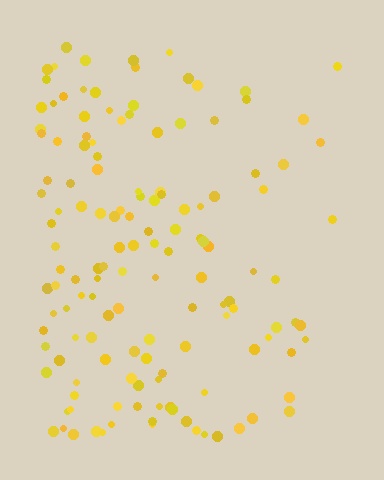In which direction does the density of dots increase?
From right to left, with the left side densest.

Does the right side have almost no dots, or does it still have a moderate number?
Still a moderate number, just noticeably fewer than the left.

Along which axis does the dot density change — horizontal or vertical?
Horizontal.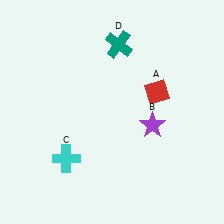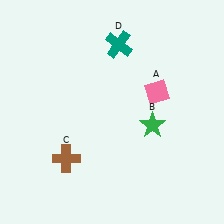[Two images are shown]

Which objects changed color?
A changed from red to pink. B changed from purple to green. C changed from cyan to brown.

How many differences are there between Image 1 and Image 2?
There are 3 differences between the two images.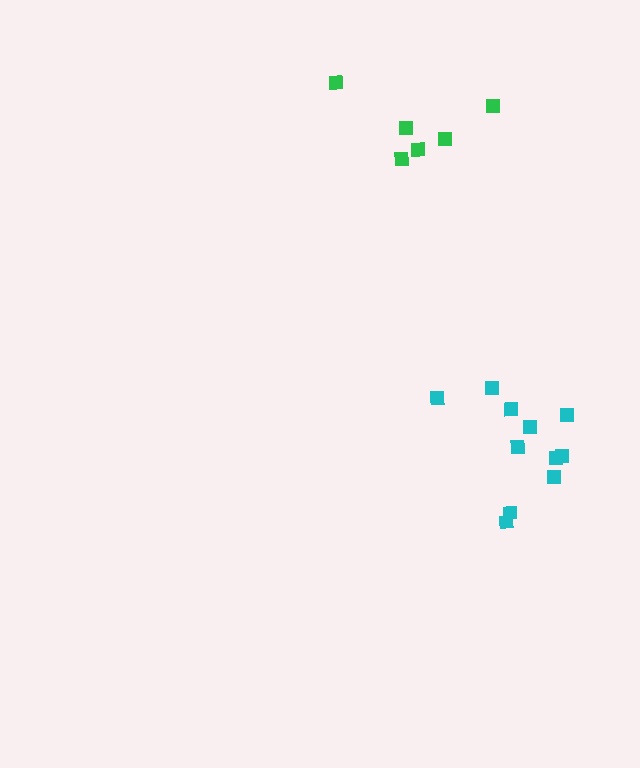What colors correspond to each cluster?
The clusters are colored: cyan, green.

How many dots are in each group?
Group 1: 11 dots, Group 2: 6 dots (17 total).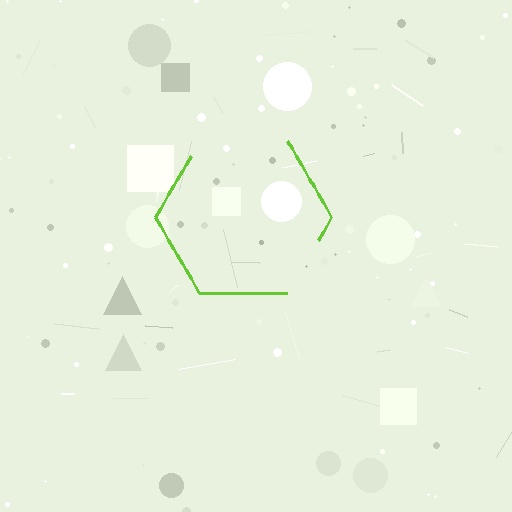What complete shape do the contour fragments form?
The contour fragments form a hexagon.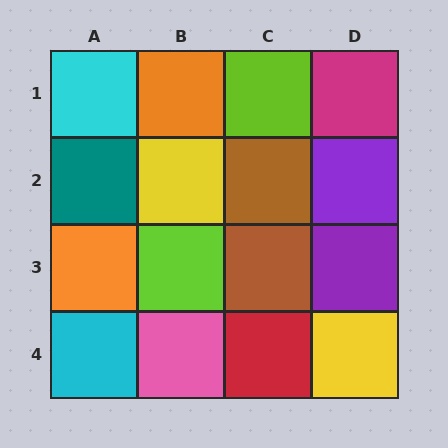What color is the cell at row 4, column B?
Pink.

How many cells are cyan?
2 cells are cyan.